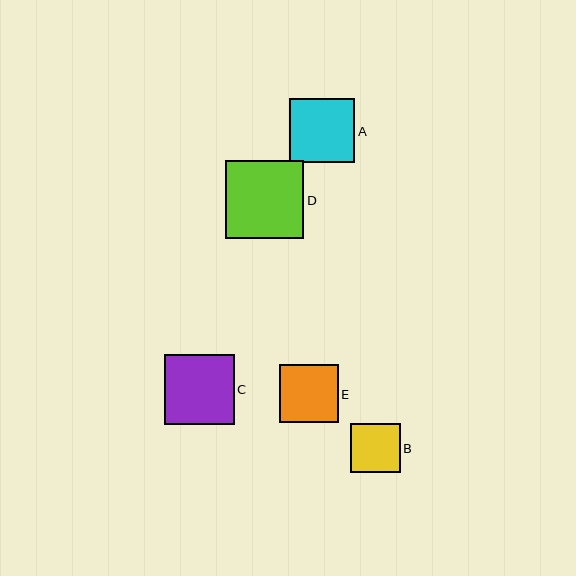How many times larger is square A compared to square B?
Square A is approximately 1.3 times the size of square B.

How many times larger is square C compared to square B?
Square C is approximately 1.4 times the size of square B.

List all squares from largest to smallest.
From largest to smallest: D, C, A, E, B.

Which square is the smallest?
Square B is the smallest with a size of approximately 49 pixels.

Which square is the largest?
Square D is the largest with a size of approximately 78 pixels.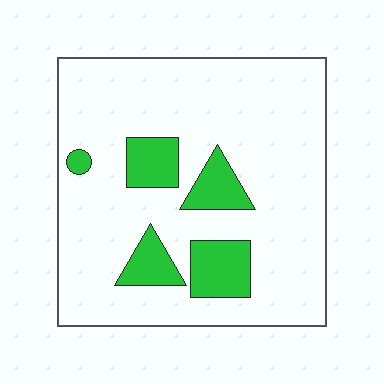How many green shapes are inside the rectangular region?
5.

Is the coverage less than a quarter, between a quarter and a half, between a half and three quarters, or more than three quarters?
Less than a quarter.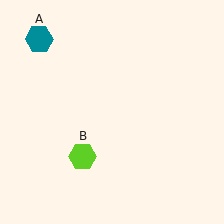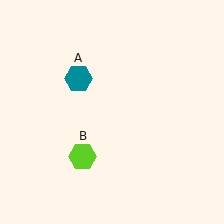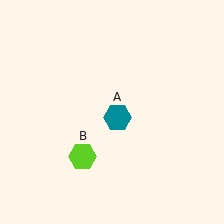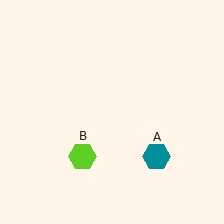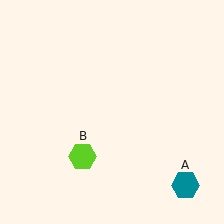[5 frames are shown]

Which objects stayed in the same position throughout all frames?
Lime hexagon (object B) remained stationary.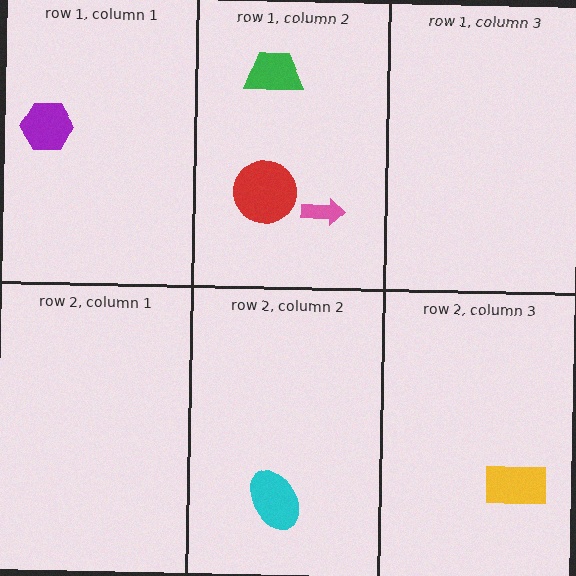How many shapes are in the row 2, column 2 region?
1.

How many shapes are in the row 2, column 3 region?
1.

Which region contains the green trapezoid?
The row 1, column 2 region.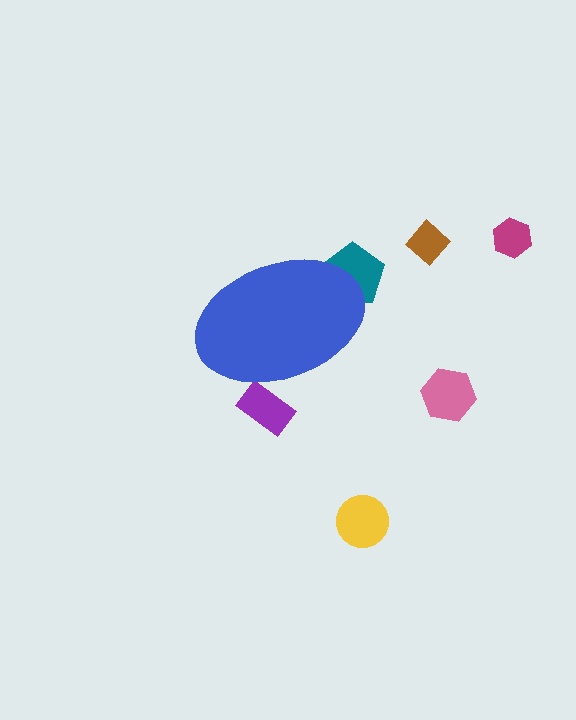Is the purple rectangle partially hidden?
Yes, the purple rectangle is partially hidden behind the blue ellipse.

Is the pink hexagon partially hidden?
No, the pink hexagon is fully visible.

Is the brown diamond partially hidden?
No, the brown diamond is fully visible.